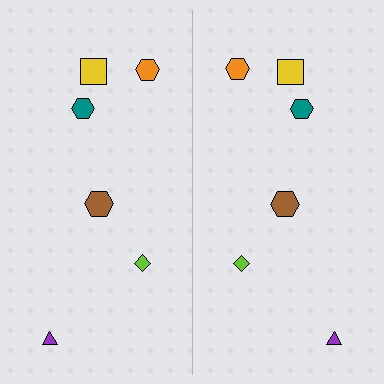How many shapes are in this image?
There are 12 shapes in this image.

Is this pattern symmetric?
Yes, this pattern has bilateral (reflection) symmetry.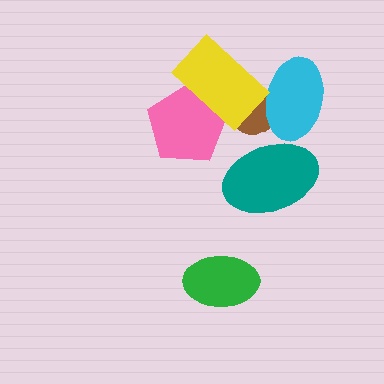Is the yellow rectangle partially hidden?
No, no other shape covers it.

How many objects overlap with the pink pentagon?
1 object overlaps with the pink pentagon.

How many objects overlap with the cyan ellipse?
3 objects overlap with the cyan ellipse.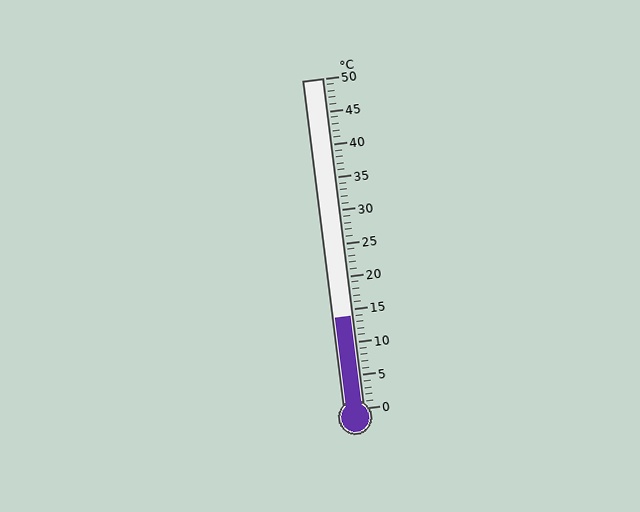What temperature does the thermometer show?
The thermometer shows approximately 14°C.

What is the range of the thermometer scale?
The thermometer scale ranges from 0°C to 50°C.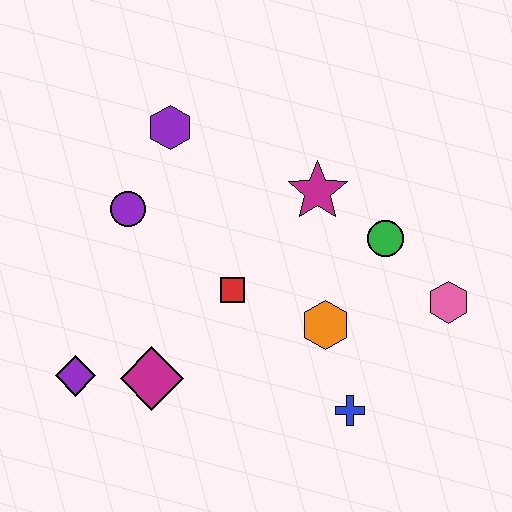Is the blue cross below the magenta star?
Yes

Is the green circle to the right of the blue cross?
Yes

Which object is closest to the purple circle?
The purple hexagon is closest to the purple circle.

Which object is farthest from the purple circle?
The pink hexagon is farthest from the purple circle.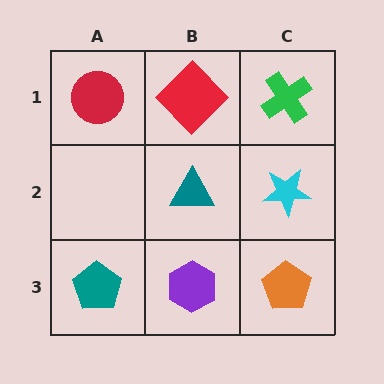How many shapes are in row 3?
3 shapes.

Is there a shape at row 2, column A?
No, that cell is empty.